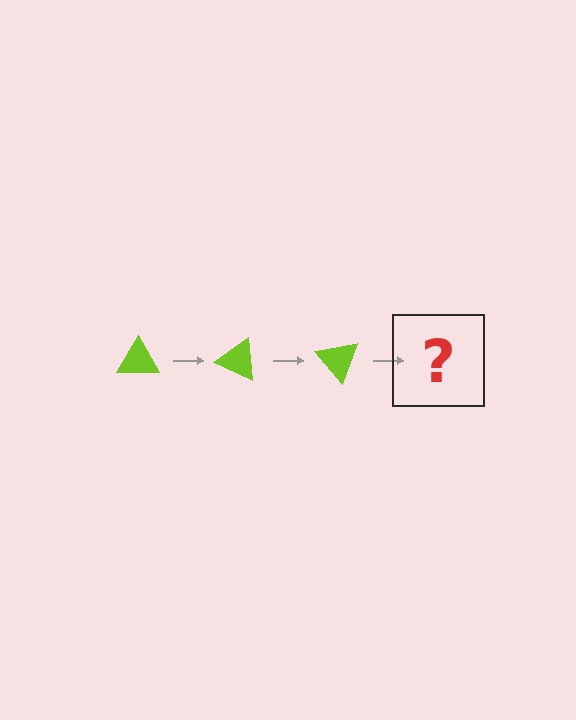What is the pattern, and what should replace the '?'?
The pattern is that the triangle rotates 25 degrees each step. The '?' should be a lime triangle rotated 75 degrees.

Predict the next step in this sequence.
The next step is a lime triangle rotated 75 degrees.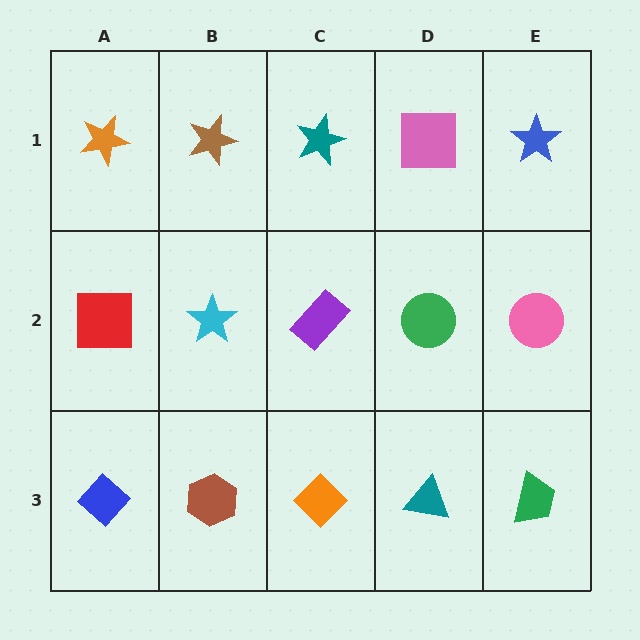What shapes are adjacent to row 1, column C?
A purple rectangle (row 2, column C), a brown star (row 1, column B), a pink square (row 1, column D).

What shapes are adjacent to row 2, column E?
A blue star (row 1, column E), a green trapezoid (row 3, column E), a green circle (row 2, column D).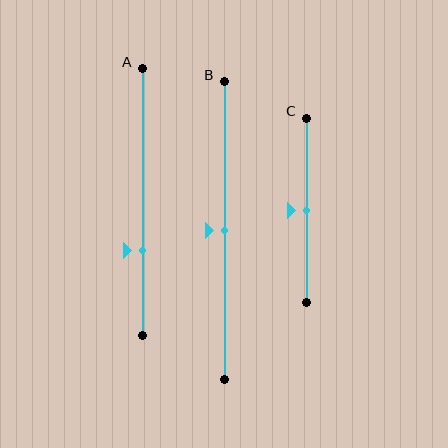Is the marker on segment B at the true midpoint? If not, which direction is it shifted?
Yes, the marker on segment B is at the true midpoint.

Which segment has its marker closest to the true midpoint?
Segment B has its marker closest to the true midpoint.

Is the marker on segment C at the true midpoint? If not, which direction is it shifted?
Yes, the marker on segment C is at the true midpoint.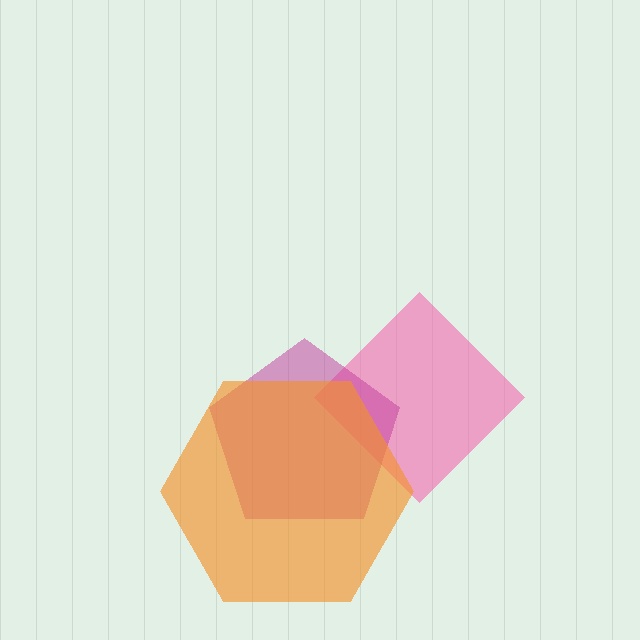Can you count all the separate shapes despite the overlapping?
Yes, there are 3 separate shapes.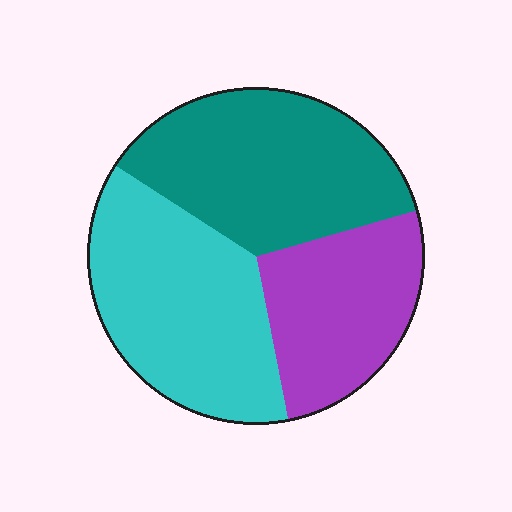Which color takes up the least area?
Purple, at roughly 25%.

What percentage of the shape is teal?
Teal takes up about three eighths (3/8) of the shape.